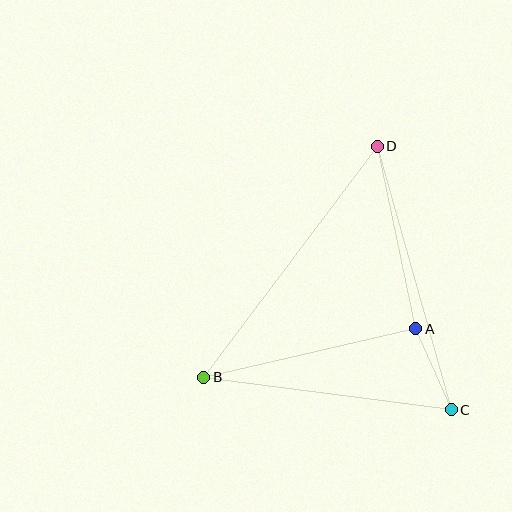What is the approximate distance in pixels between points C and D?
The distance between C and D is approximately 274 pixels.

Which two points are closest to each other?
Points A and C are closest to each other.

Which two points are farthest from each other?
Points B and D are farthest from each other.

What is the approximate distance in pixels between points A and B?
The distance between A and B is approximately 218 pixels.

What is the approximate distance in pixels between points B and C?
The distance between B and C is approximately 250 pixels.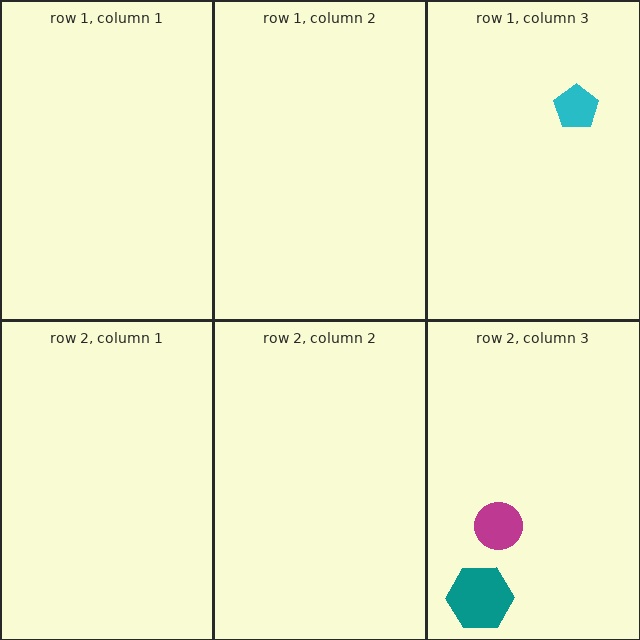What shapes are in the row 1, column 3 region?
The cyan pentagon.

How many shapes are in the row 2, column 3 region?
2.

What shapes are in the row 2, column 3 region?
The magenta circle, the teal hexagon.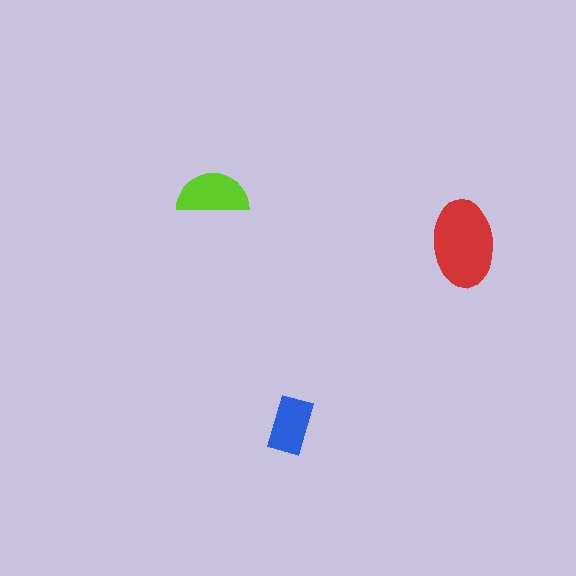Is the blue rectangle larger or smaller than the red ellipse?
Smaller.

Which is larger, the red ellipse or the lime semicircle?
The red ellipse.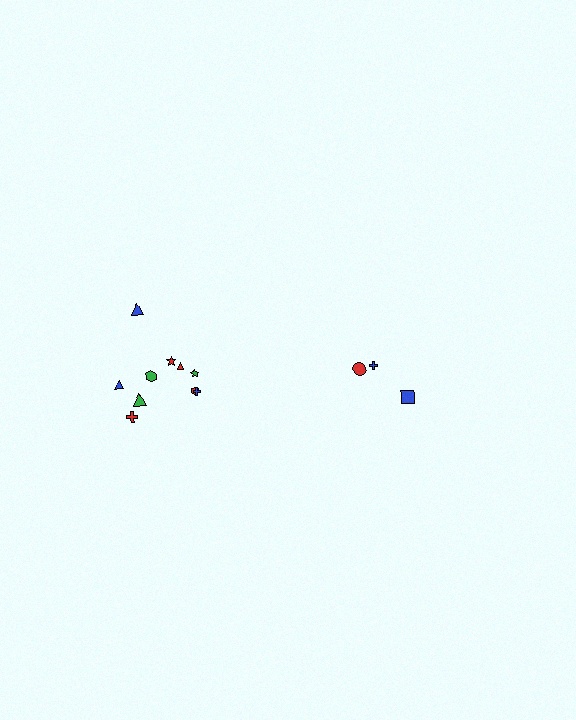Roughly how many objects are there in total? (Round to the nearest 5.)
Roughly 15 objects in total.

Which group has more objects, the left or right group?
The left group.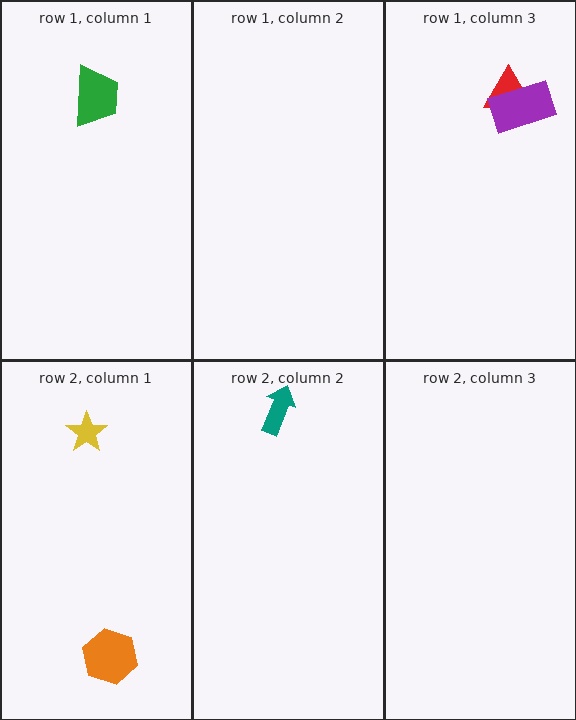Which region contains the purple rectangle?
The row 1, column 3 region.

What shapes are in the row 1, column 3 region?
The red triangle, the purple rectangle.